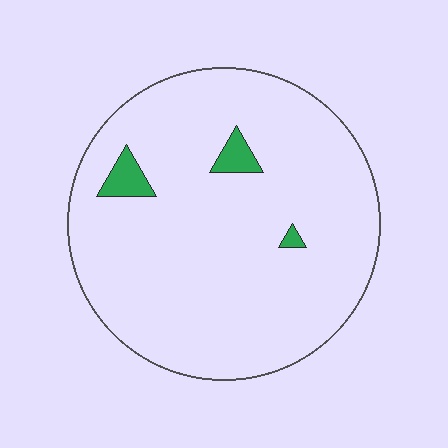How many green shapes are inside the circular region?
3.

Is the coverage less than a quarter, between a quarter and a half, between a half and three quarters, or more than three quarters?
Less than a quarter.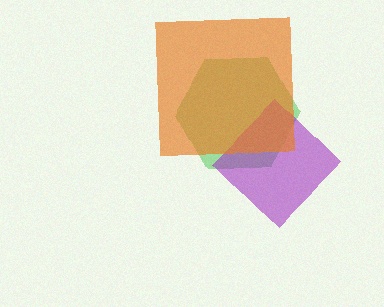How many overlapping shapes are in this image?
There are 3 overlapping shapes in the image.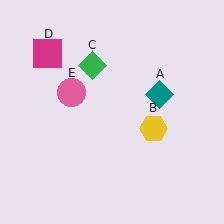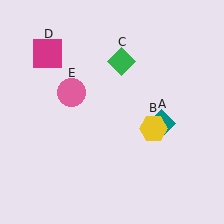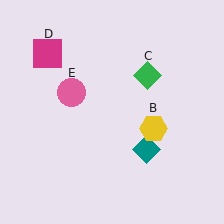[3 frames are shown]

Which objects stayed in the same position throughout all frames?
Yellow hexagon (object B) and magenta square (object D) and pink circle (object E) remained stationary.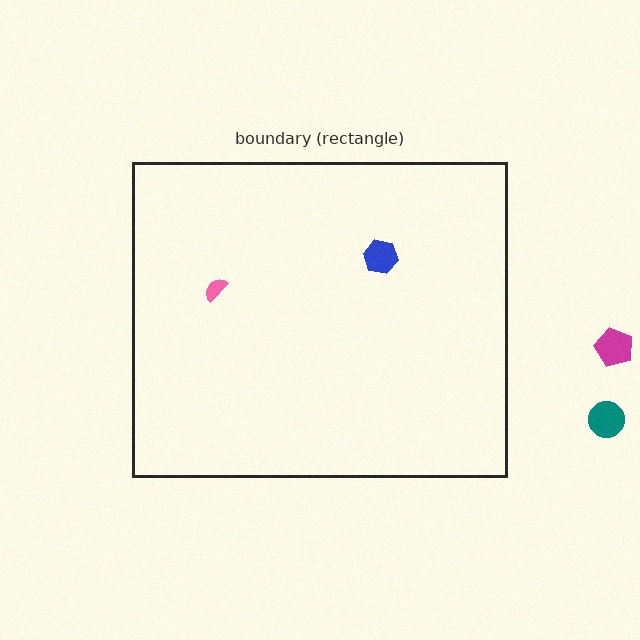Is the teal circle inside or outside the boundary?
Outside.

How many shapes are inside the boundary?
2 inside, 2 outside.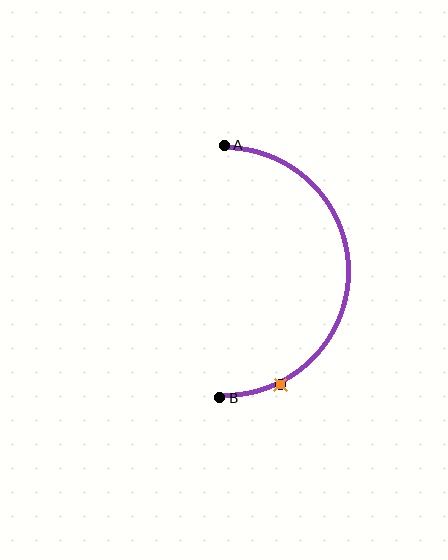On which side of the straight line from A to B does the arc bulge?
The arc bulges to the right of the straight line connecting A and B.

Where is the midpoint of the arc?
The arc midpoint is the point on the curve farthest from the straight line joining A and B. It sits to the right of that line.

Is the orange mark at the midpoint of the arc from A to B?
No. The orange mark lies on the arc but is closer to endpoint B. The arc midpoint would be at the point on the curve equidistant along the arc from both A and B.